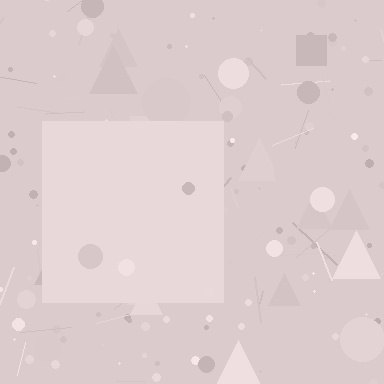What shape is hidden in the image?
A square is hidden in the image.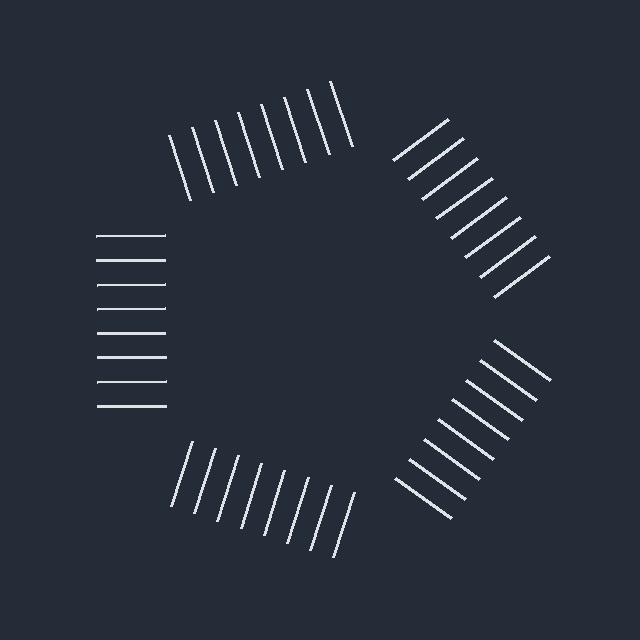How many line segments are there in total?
40 — 8 along each of the 5 edges.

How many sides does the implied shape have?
5 sides — the line-ends trace a pentagon.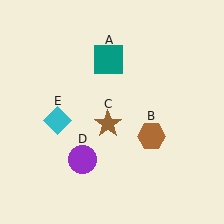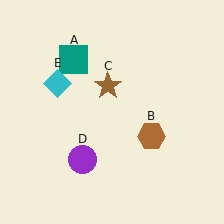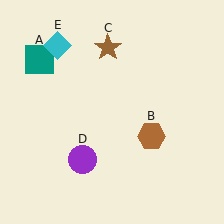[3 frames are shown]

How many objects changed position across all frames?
3 objects changed position: teal square (object A), brown star (object C), cyan diamond (object E).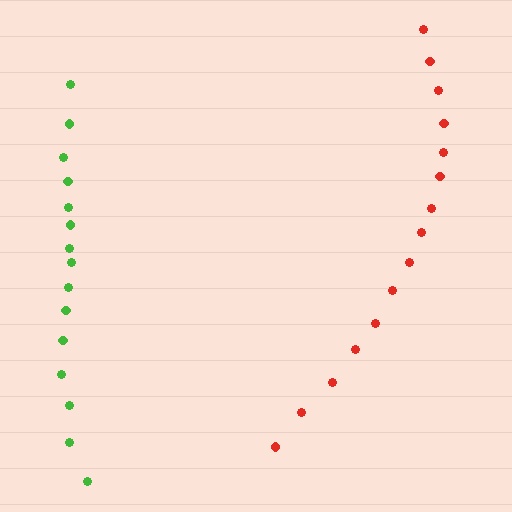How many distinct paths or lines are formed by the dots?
There are 2 distinct paths.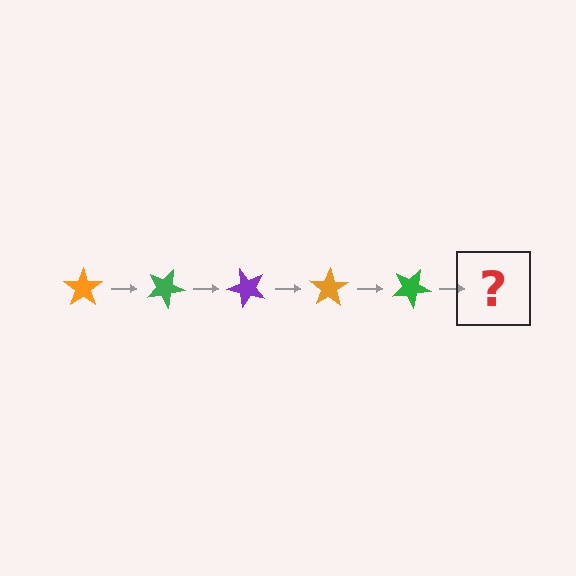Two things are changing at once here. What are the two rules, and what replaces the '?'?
The two rules are that it rotates 25 degrees each step and the color cycles through orange, green, and purple. The '?' should be a purple star, rotated 125 degrees from the start.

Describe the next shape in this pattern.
It should be a purple star, rotated 125 degrees from the start.